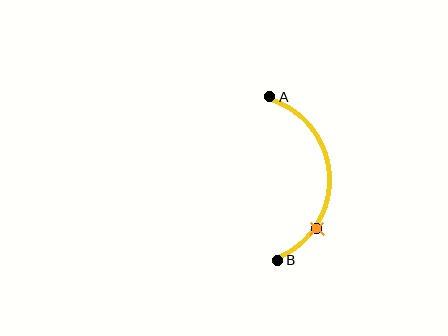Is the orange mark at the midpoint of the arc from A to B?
No. The orange mark lies on the arc but is closer to endpoint B. The arc midpoint would be at the point on the curve equidistant along the arc from both A and B.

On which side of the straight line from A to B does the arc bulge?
The arc bulges to the right of the straight line connecting A and B.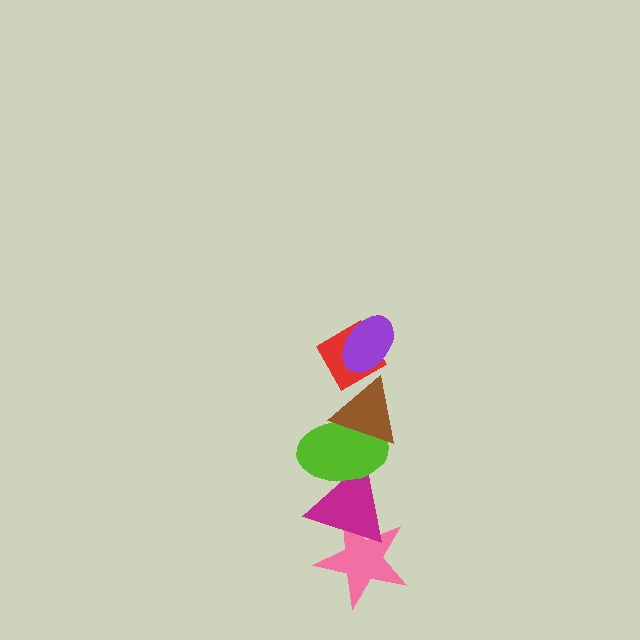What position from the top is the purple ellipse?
The purple ellipse is 1st from the top.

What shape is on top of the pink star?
The magenta triangle is on top of the pink star.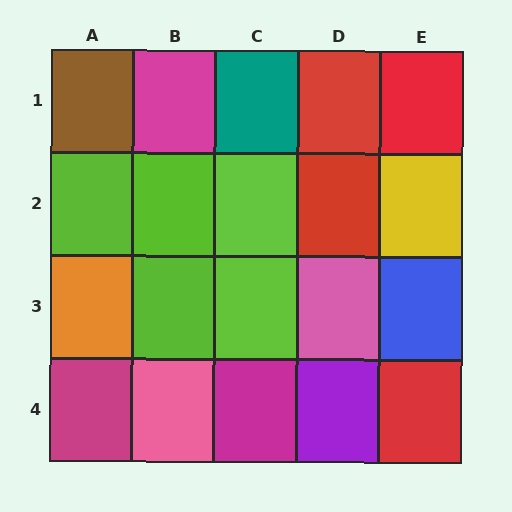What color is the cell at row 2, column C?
Lime.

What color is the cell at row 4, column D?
Purple.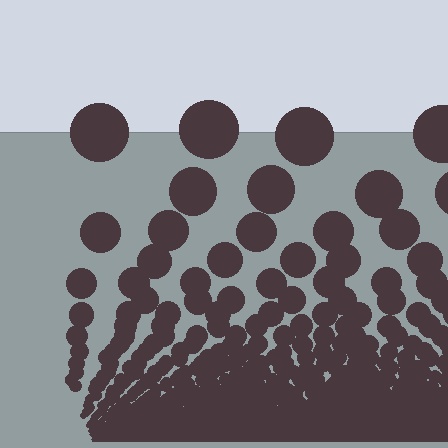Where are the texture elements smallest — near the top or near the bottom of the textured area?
Near the bottom.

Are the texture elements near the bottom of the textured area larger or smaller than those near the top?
Smaller. The gradient is inverted — elements near the bottom are smaller and denser.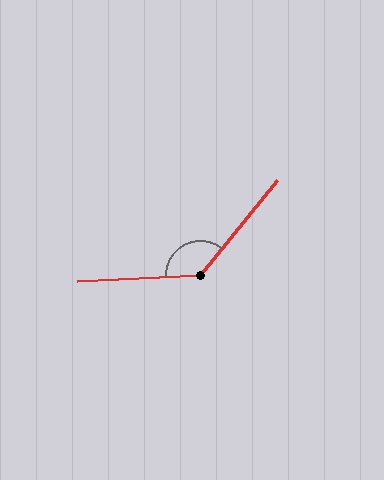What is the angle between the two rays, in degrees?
Approximately 132 degrees.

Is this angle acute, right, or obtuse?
It is obtuse.